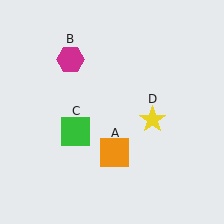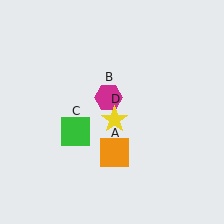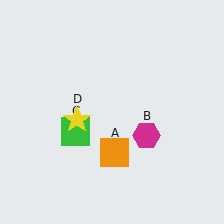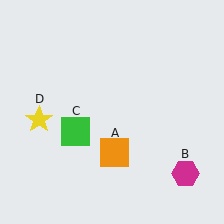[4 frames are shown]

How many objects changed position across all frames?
2 objects changed position: magenta hexagon (object B), yellow star (object D).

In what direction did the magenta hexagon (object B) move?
The magenta hexagon (object B) moved down and to the right.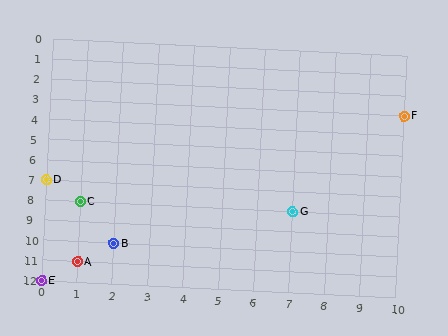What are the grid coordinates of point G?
Point G is at grid coordinates (7, 8).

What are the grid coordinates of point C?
Point C is at grid coordinates (1, 8).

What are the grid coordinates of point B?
Point B is at grid coordinates (2, 10).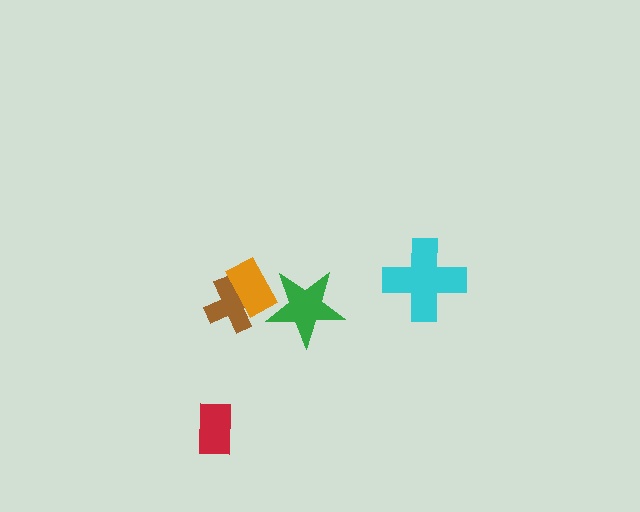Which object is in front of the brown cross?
The orange rectangle is in front of the brown cross.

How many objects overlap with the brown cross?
1 object overlaps with the brown cross.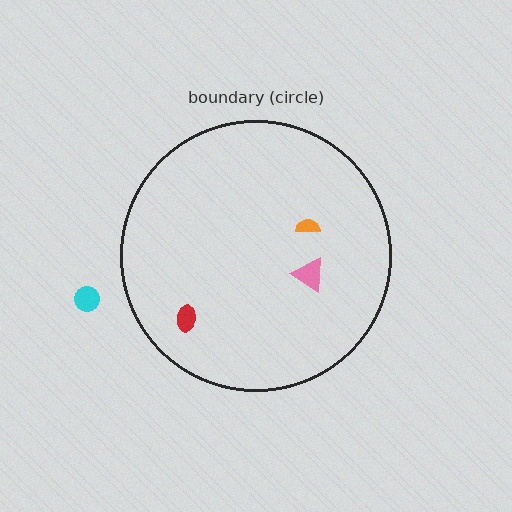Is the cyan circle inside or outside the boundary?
Outside.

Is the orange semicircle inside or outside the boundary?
Inside.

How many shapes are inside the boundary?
3 inside, 1 outside.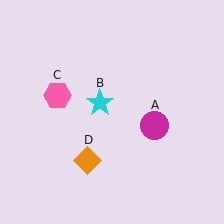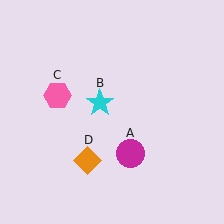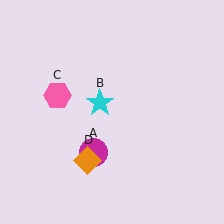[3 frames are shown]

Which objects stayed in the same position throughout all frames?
Cyan star (object B) and pink hexagon (object C) and orange diamond (object D) remained stationary.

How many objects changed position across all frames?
1 object changed position: magenta circle (object A).